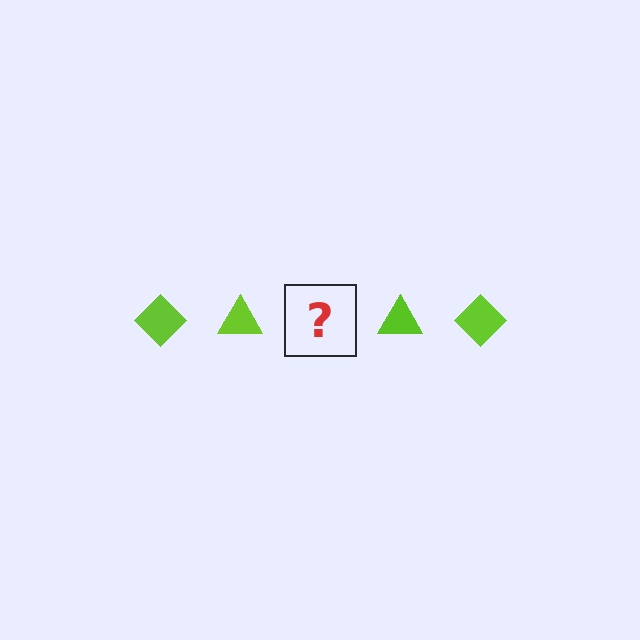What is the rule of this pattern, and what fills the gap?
The rule is that the pattern cycles through diamond, triangle shapes in lime. The gap should be filled with a lime diamond.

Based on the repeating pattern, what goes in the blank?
The blank should be a lime diamond.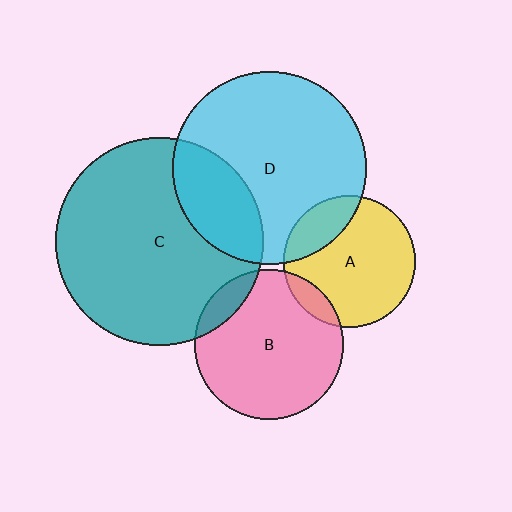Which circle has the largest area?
Circle C (teal).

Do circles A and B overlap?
Yes.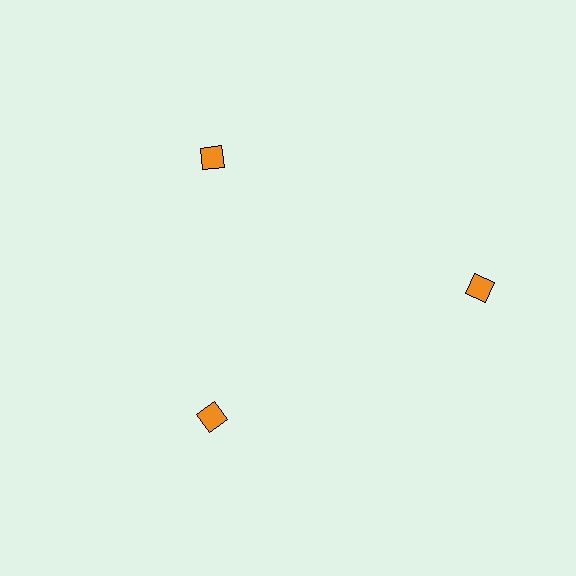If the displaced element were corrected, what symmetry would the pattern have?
It would have 3-fold rotational symmetry — the pattern would map onto itself every 120 degrees.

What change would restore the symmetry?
The symmetry would be restored by moving it inward, back onto the ring so that all 3 diamonds sit at equal angles and equal distance from the center.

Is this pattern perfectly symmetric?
No. The 3 orange diamonds are arranged in a ring, but one element near the 3 o'clock position is pushed outward from the center, breaking the 3-fold rotational symmetry.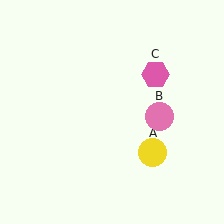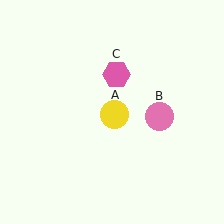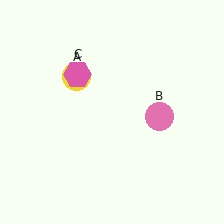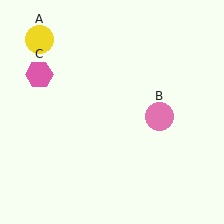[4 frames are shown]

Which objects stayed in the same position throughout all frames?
Pink circle (object B) remained stationary.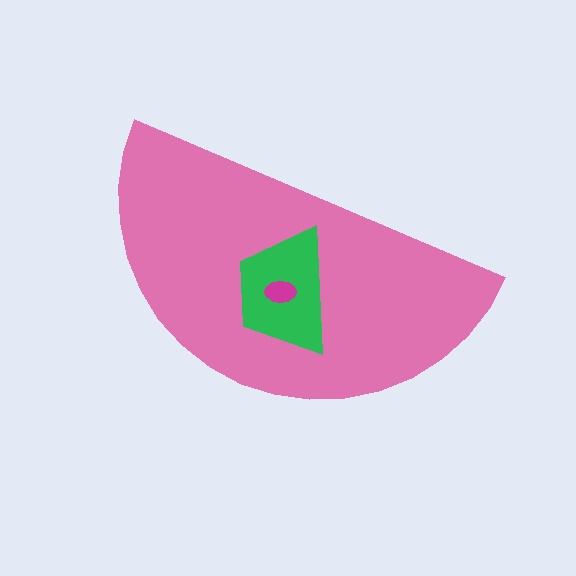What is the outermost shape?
The pink semicircle.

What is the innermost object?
The magenta ellipse.